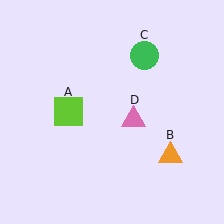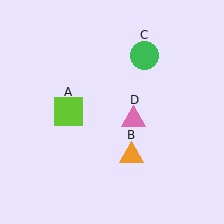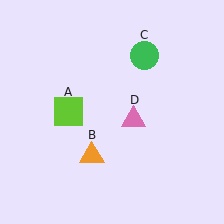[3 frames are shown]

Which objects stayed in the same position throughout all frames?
Lime square (object A) and green circle (object C) and pink triangle (object D) remained stationary.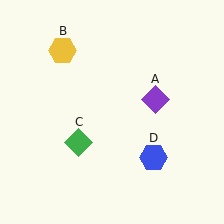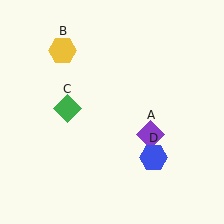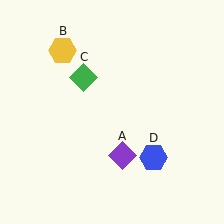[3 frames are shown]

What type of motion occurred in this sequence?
The purple diamond (object A), green diamond (object C) rotated clockwise around the center of the scene.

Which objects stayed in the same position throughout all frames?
Yellow hexagon (object B) and blue hexagon (object D) remained stationary.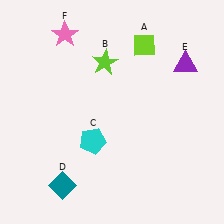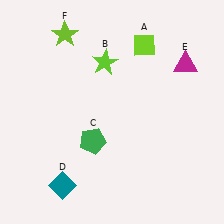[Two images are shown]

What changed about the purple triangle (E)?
In Image 1, E is purple. In Image 2, it changed to magenta.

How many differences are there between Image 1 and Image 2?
There are 3 differences between the two images.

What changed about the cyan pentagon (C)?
In Image 1, C is cyan. In Image 2, it changed to green.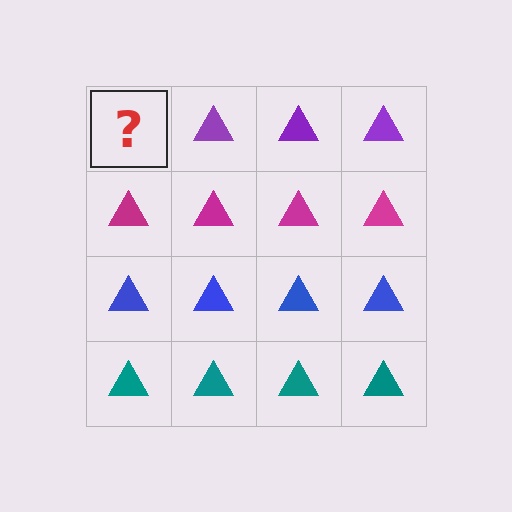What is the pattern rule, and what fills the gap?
The rule is that each row has a consistent color. The gap should be filled with a purple triangle.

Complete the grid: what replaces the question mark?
The question mark should be replaced with a purple triangle.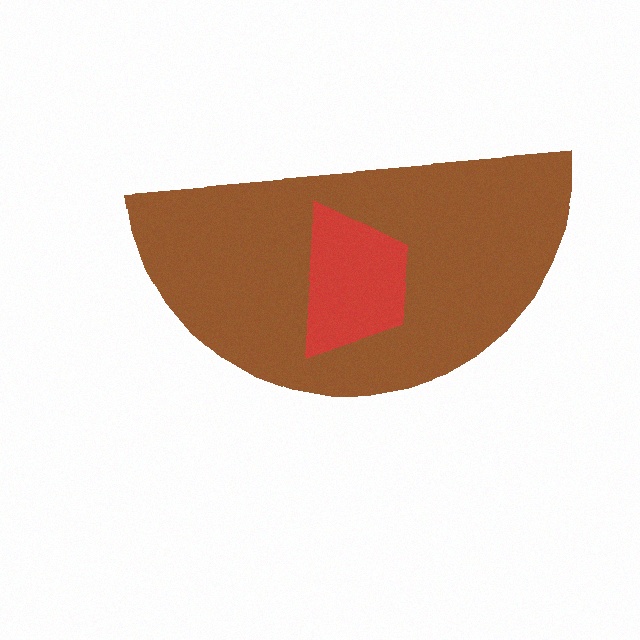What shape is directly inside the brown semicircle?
The red trapezoid.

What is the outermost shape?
The brown semicircle.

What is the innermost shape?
The red trapezoid.